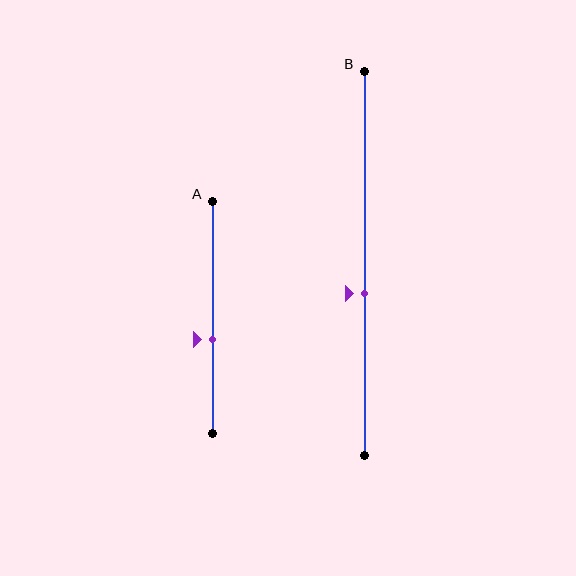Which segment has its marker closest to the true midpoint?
Segment B has its marker closest to the true midpoint.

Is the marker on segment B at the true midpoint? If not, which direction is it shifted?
No, the marker on segment B is shifted downward by about 8% of the segment length.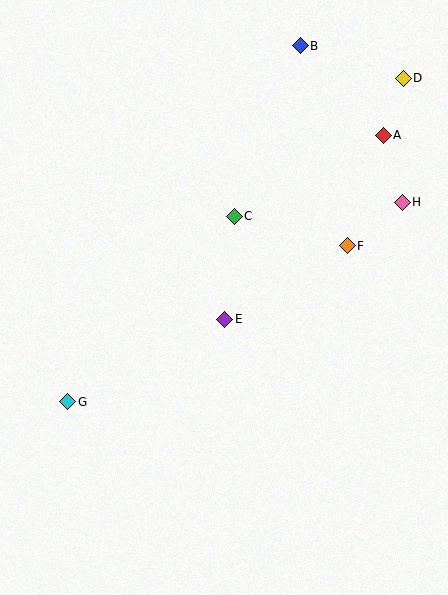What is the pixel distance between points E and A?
The distance between E and A is 243 pixels.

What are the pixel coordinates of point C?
Point C is at (234, 216).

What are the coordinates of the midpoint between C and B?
The midpoint between C and B is at (267, 131).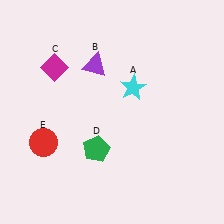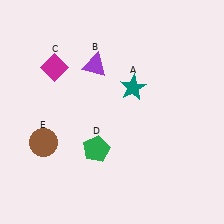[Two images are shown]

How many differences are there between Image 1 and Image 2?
There are 2 differences between the two images.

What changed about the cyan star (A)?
In Image 1, A is cyan. In Image 2, it changed to teal.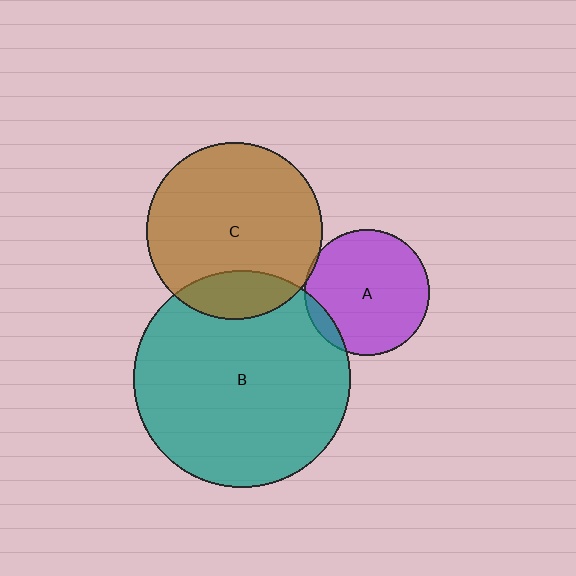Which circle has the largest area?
Circle B (teal).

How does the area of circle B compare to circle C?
Approximately 1.5 times.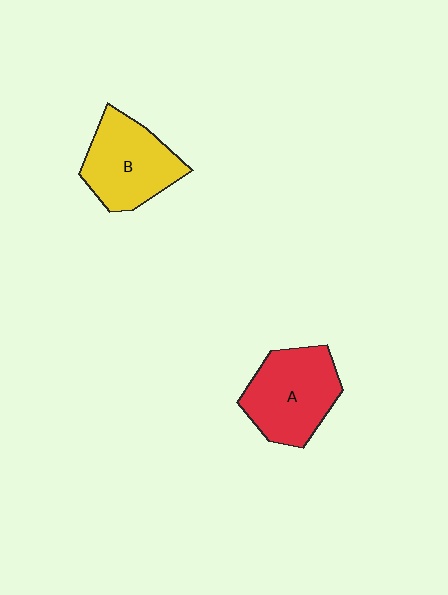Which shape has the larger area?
Shape A (red).